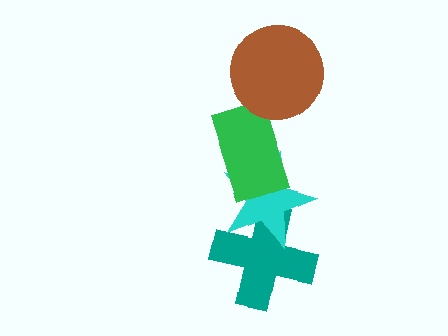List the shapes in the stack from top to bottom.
From top to bottom: the brown circle, the green rectangle, the cyan star, the teal cross.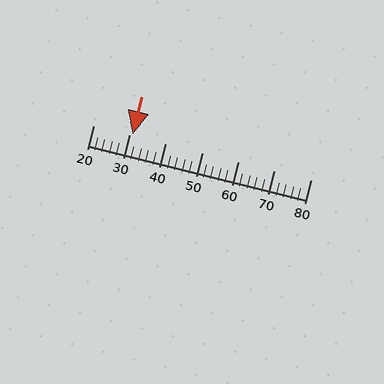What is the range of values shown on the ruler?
The ruler shows values from 20 to 80.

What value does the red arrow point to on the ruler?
The red arrow points to approximately 31.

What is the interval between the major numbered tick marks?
The major tick marks are spaced 10 units apart.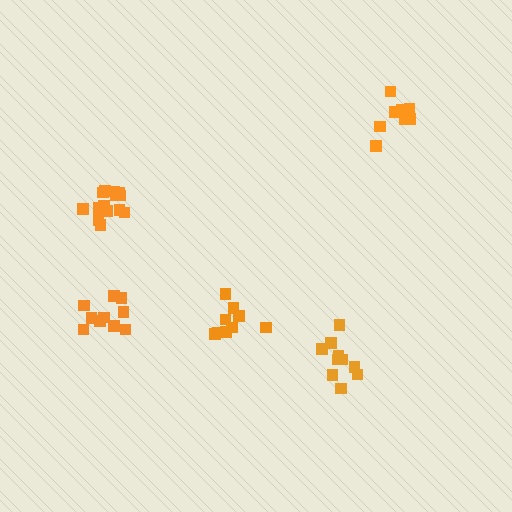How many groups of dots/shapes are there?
There are 5 groups.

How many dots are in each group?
Group 1: 10 dots, Group 2: 10 dots, Group 3: 14 dots, Group 4: 11 dots, Group 5: 9 dots (54 total).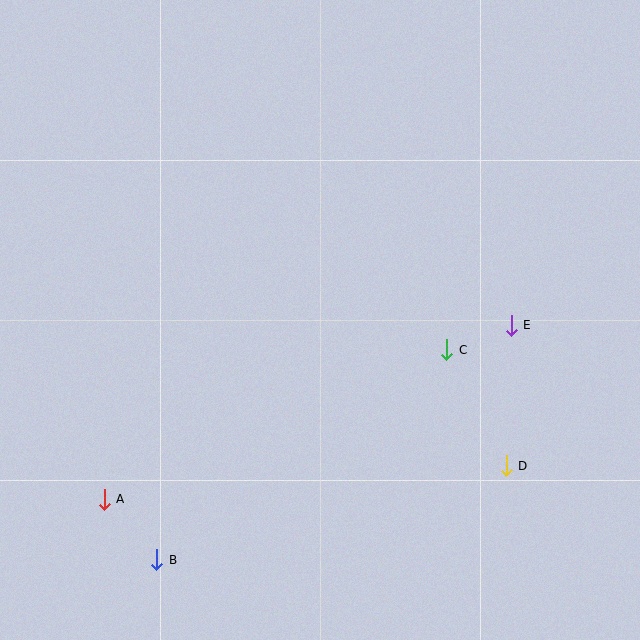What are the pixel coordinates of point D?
Point D is at (506, 466).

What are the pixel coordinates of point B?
Point B is at (157, 560).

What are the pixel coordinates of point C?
Point C is at (447, 350).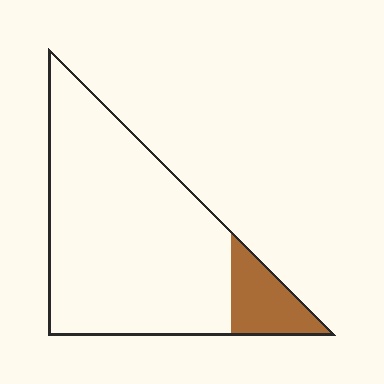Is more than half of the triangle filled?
No.